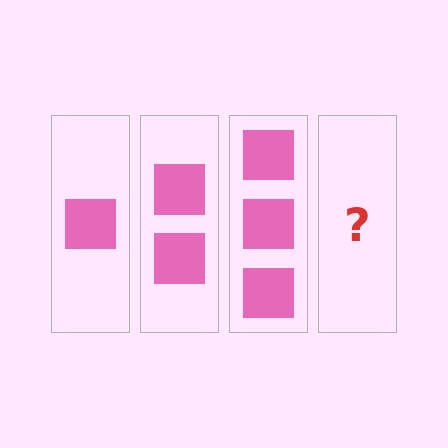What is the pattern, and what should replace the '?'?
The pattern is that each step adds one more square. The '?' should be 4 squares.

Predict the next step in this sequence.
The next step is 4 squares.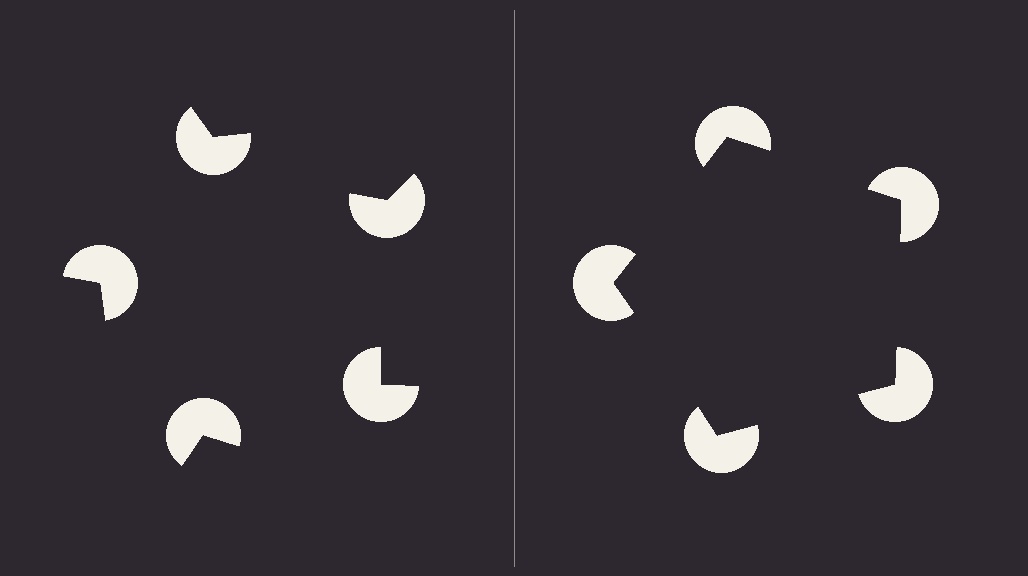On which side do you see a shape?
An illusory pentagon appears on the right side. On the left side the wedge cuts are rotated, so no coherent shape forms.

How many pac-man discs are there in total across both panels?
10 — 5 on each side.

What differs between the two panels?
The pac-man discs are positioned identically on both sides; only the wedge orientations differ. On the right they align to a pentagon; on the left they are misaligned.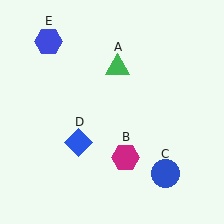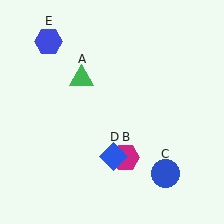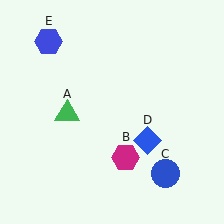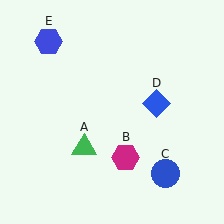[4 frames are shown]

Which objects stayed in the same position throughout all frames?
Magenta hexagon (object B) and blue circle (object C) and blue hexagon (object E) remained stationary.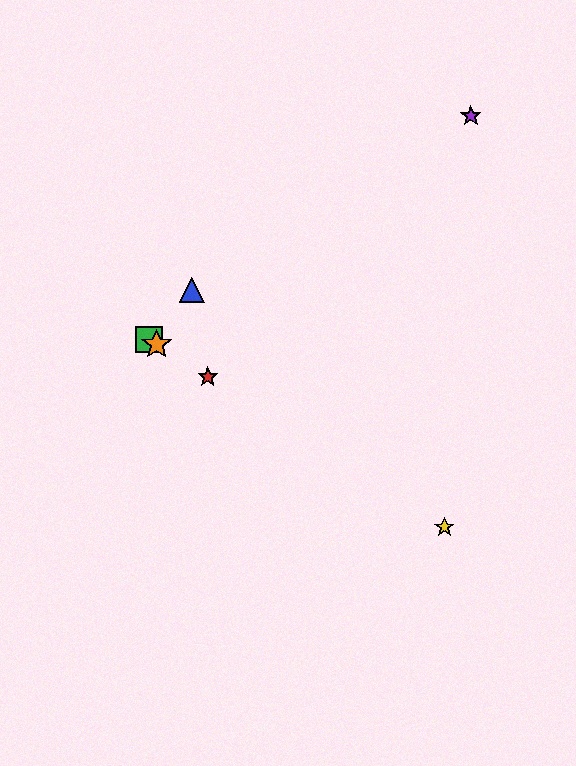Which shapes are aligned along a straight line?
The red star, the green square, the yellow star, the orange star are aligned along a straight line.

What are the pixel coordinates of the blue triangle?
The blue triangle is at (192, 290).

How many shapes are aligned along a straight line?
4 shapes (the red star, the green square, the yellow star, the orange star) are aligned along a straight line.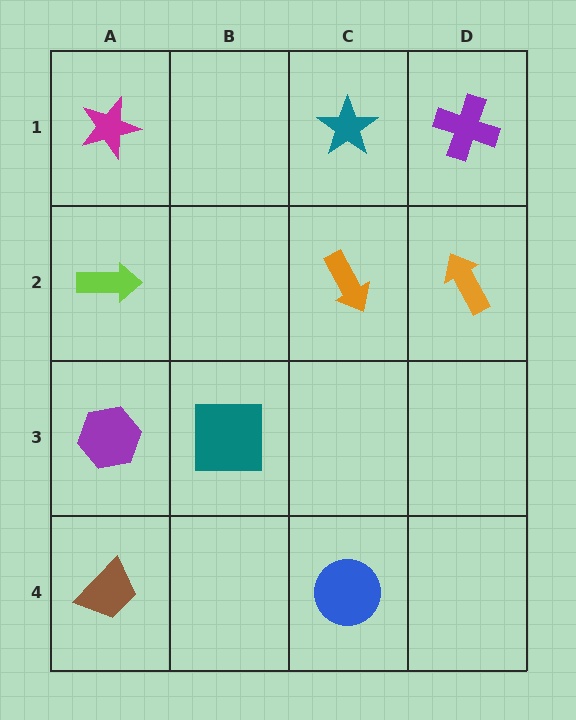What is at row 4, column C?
A blue circle.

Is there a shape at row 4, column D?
No, that cell is empty.